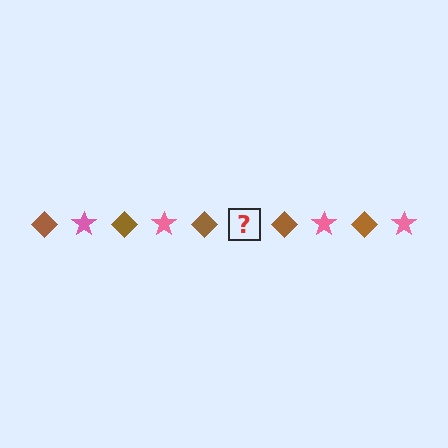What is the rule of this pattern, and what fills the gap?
The rule is that the pattern alternates between brown diamond and pink star. The gap should be filled with a pink star.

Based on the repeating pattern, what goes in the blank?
The blank should be a pink star.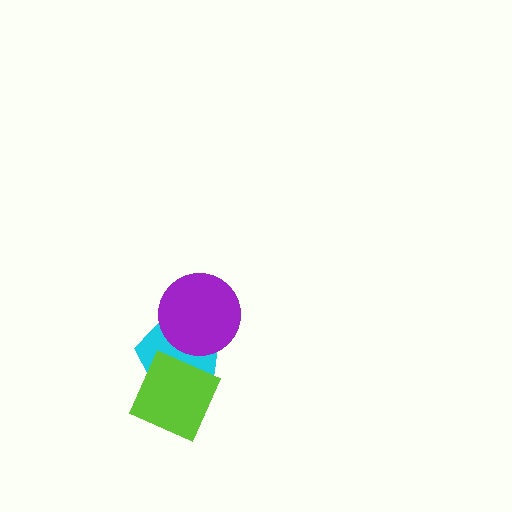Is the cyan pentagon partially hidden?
Yes, it is partially covered by another shape.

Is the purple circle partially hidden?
No, no other shape covers it.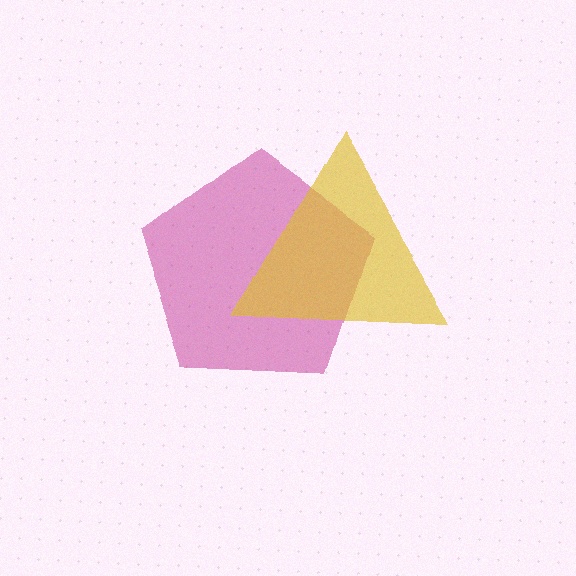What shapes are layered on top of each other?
The layered shapes are: a magenta pentagon, a yellow triangle.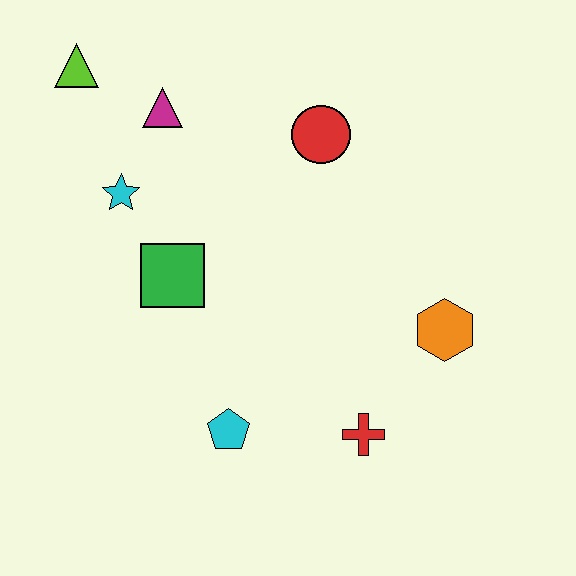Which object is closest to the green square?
The cyan star is closest to the green square.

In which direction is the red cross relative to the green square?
The red cross is to the right of the green square.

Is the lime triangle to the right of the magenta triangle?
No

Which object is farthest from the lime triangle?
The red cross is farthest from the lime triangle.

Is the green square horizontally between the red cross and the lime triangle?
Yes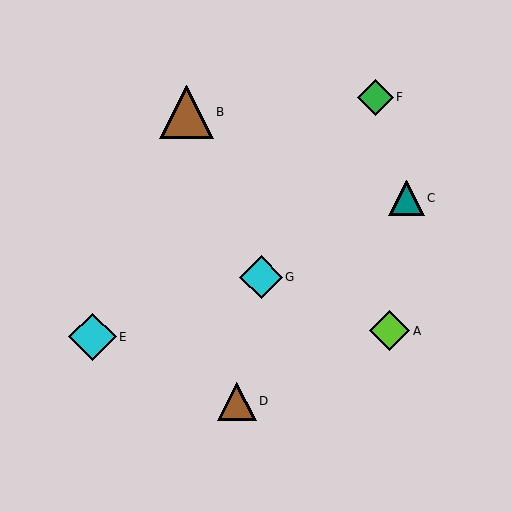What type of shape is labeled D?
Shape D is a brown triangle.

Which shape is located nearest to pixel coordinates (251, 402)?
The brown triangle (labeled D) at (237, 401) is nearest to that location.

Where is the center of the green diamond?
The center of the green diamond is at (375, 97).